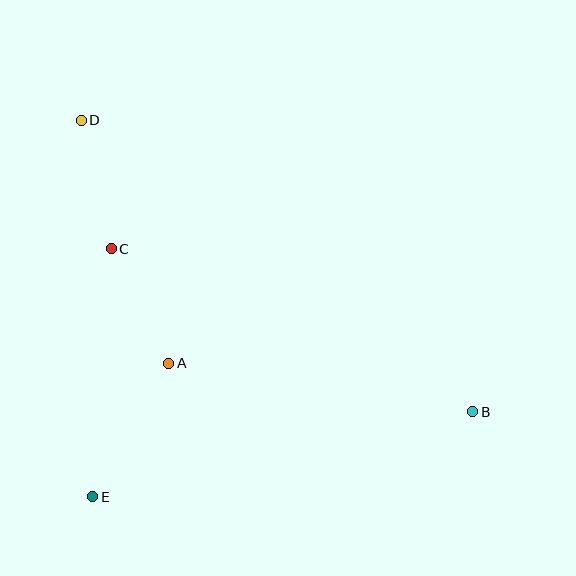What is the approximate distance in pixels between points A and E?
The distance between A and E is approximately 154 pixels.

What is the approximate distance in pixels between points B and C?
The distance between B and C is approximately 396 pixels.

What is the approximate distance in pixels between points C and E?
The distance between C and E is approximately 249 pixels.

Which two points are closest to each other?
Points A and C are closest to each other.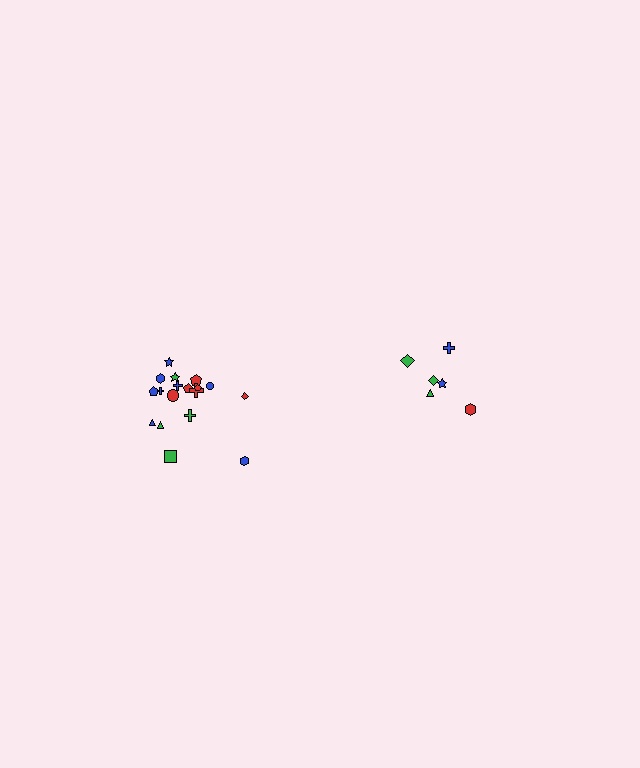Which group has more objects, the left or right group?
The left group.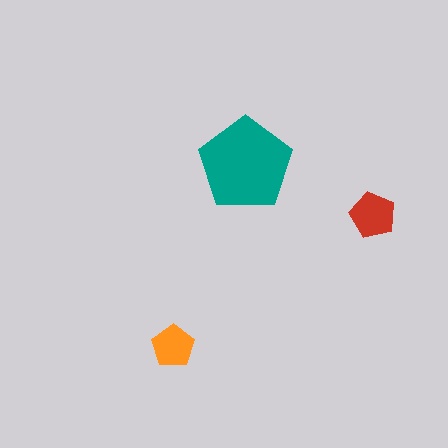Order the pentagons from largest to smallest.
the teal one, the red one, the orange one.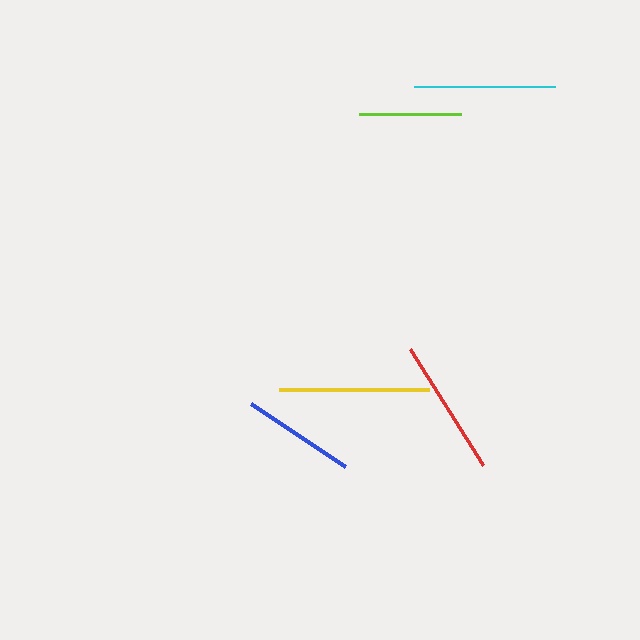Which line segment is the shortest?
The lime line is the shortest at approximately 102 pixels.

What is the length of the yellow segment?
The yellow segment is approximately 150 pixels long.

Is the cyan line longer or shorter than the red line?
The cyan line is longer than the red line.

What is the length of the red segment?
The red segment is approximately 137 pixels long.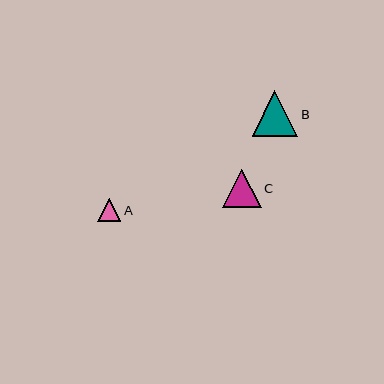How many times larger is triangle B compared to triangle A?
Triangle B is approximately 2.0 times the size of triangle A.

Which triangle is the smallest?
Triangle A is the smallest with a size of approximately 23 pixels.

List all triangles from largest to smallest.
From largest to smallest: B, C, A.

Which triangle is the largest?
Triangle B is the largest with a size of approximately 46 pixels.